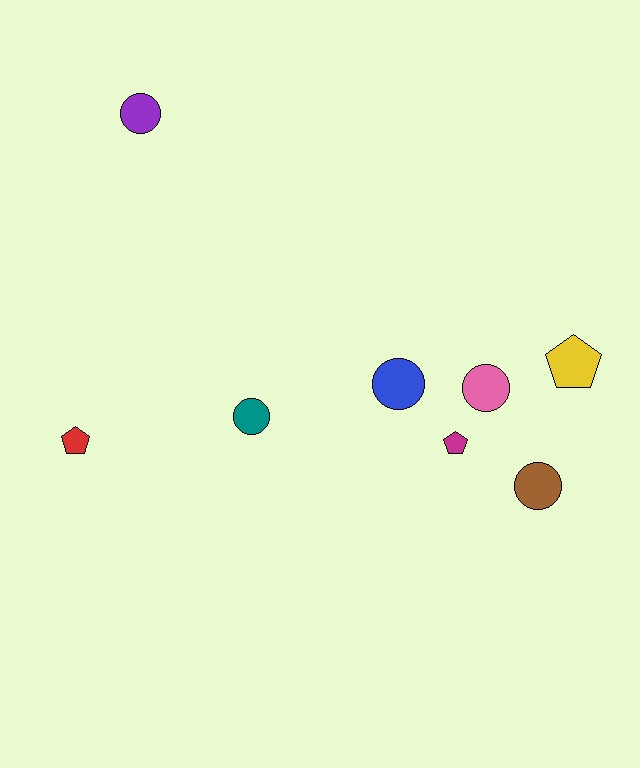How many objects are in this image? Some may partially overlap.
There are 8 objects.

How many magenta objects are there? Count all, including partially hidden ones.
There is 1 magenta object.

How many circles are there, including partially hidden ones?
There are 5 circles.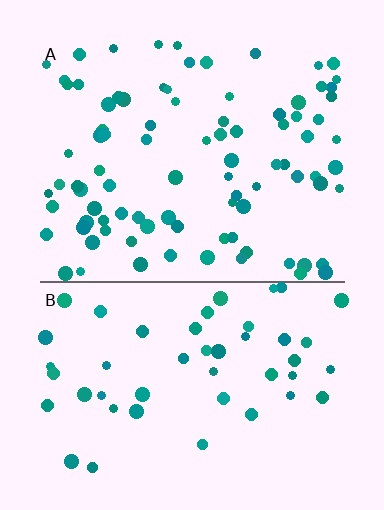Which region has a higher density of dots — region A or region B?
A (the top).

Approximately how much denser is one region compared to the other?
Approximately 1.8× — region A over region B.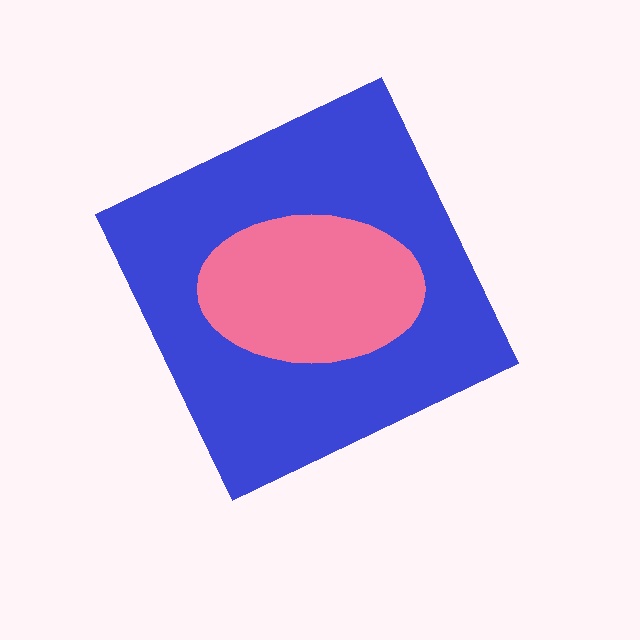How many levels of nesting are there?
2.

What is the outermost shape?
The blue diamond.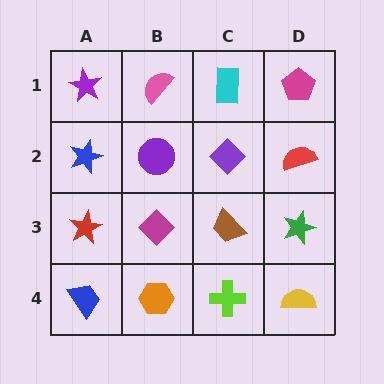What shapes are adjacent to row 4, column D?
A green star (row 3, column D), a lime cross (row 4, column C).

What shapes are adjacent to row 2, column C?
A cyan rectangle (row 1, column C), a brown trapezoid (row 3, column C), a purple circle (row 2, column B), a red semicircle (row 2, column D).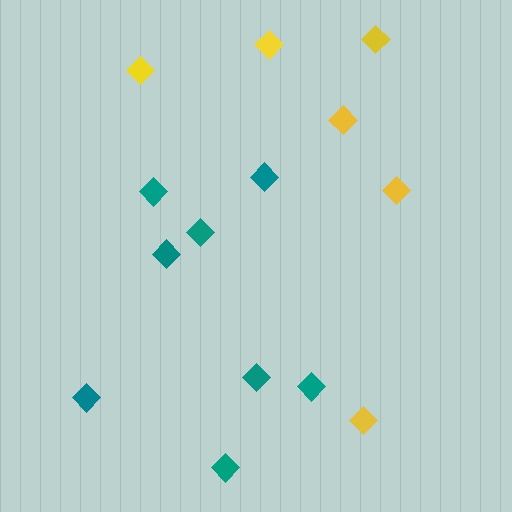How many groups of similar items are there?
There are 2 groups: one group of teal diamonds (8) and one group of yellow diamonds (6).